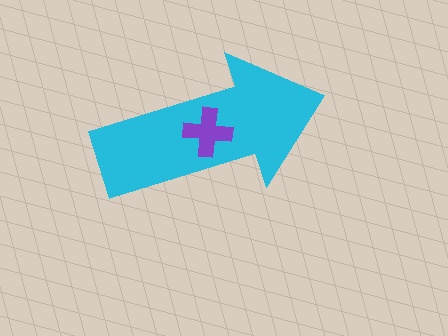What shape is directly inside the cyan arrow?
The purple cross.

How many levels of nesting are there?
2.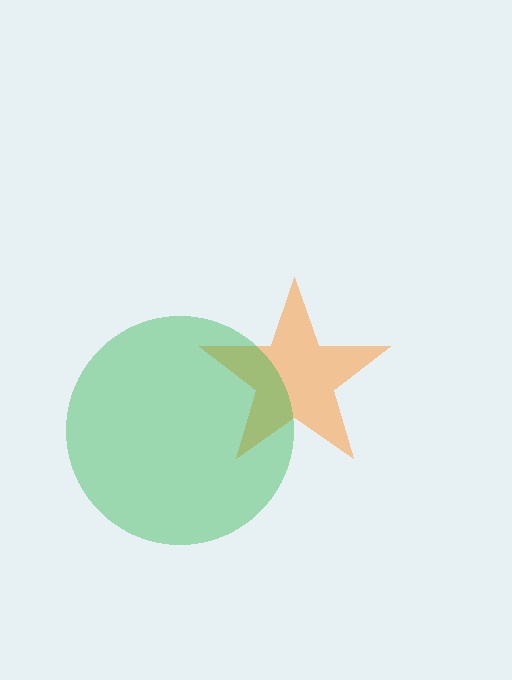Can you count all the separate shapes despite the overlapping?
Yes, there are 2 separate shapes.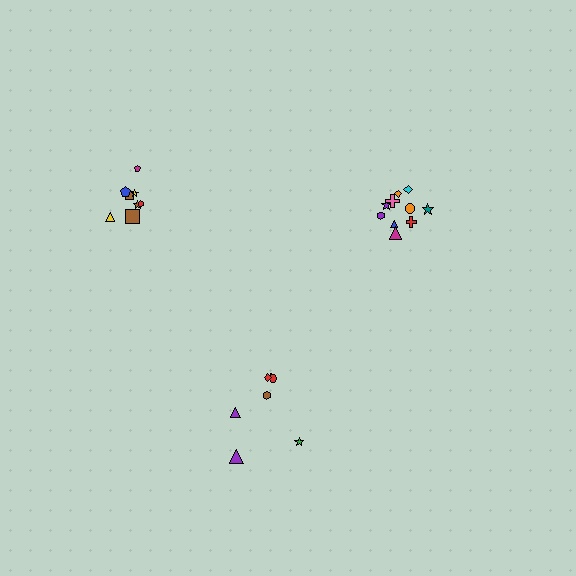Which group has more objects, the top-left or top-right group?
The top-right group.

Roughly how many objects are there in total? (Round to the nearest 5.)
Roughly 25 objects in total.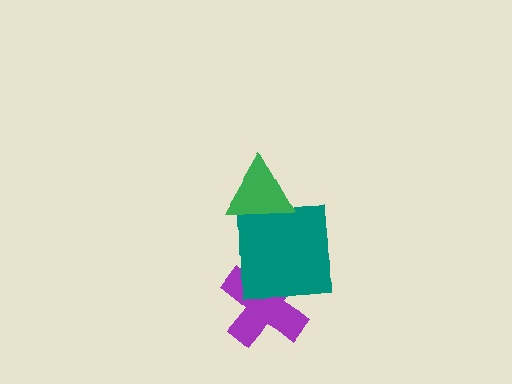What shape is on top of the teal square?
The green triangle is on top of the teal square.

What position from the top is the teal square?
The teal square is 2nd from the top.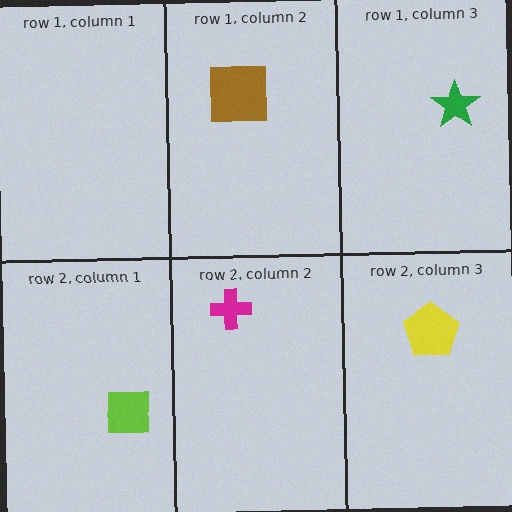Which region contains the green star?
The row 1, column 3 region.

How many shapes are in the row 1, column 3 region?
1.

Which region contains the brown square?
The row 1, column 2 region.